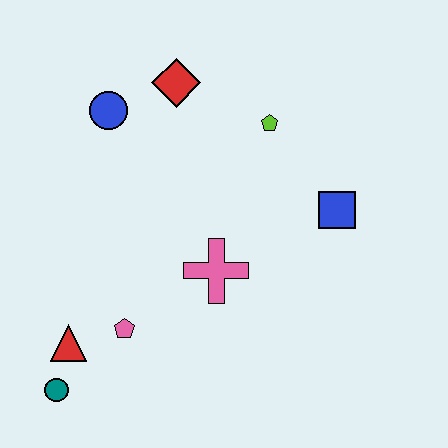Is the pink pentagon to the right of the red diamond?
No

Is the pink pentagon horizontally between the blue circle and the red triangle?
No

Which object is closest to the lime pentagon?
The red diamond is closest to the lime pentagon.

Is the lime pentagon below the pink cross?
No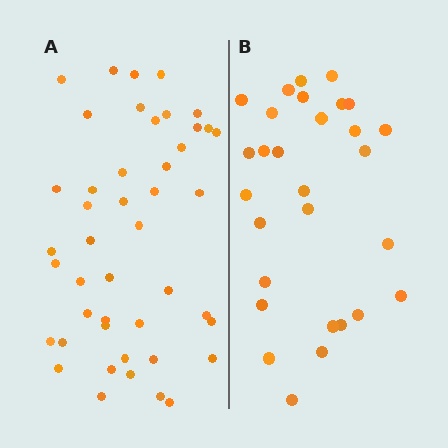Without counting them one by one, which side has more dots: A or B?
Region A (the left region) has more dots.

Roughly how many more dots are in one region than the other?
Region A has approximately 15 more dots than region B.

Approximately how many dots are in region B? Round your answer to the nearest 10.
About 30 dots. (The exact count is 29, which rounds to 30.)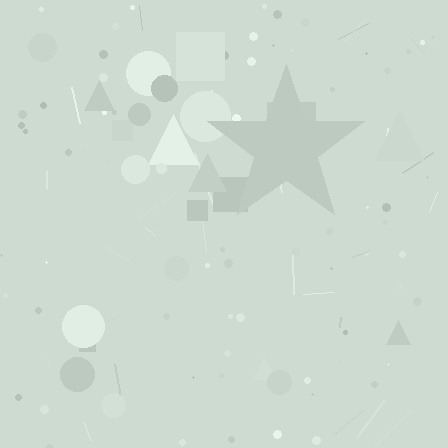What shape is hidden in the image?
A star is hidden in the image.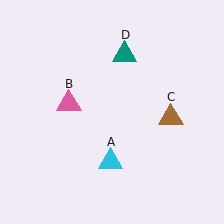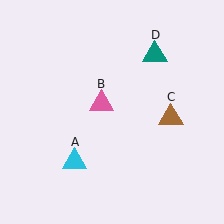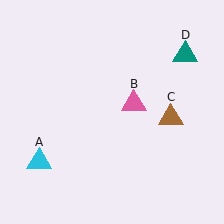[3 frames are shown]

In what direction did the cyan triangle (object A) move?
The cyan triangle (object A) moved left.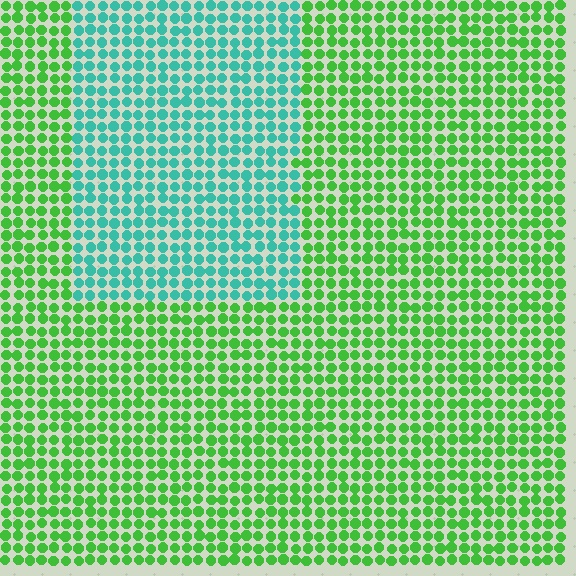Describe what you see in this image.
The image is filled with small green elements in a uniform arrangement. A rectangle-shaped region is visible where the elements are tinted to a slightly different hue, forming a subtle color boundary.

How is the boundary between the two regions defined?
The boundary is defined purely by a slight shift in hue (about 52 degrees). Spacing, size, and orientation are identical on both sides.